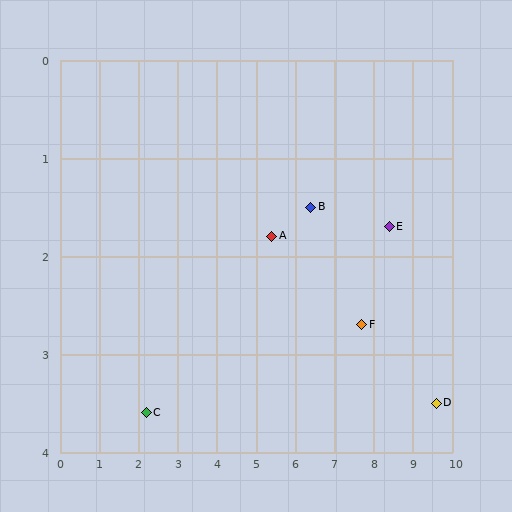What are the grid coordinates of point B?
Point B is at approximately (6.4, 1.5).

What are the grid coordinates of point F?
Point F is at approximately (7.7, 2.7).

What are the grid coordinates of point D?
Point D is at approximately (9.6, 3.5).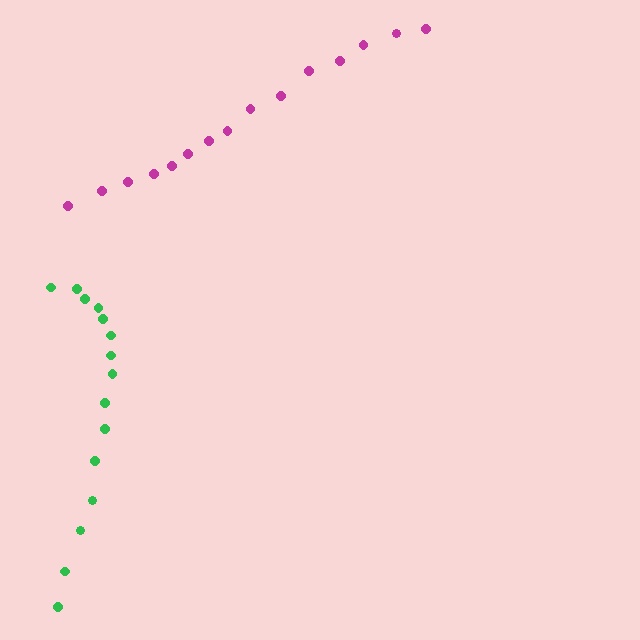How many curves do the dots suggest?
There are 2 distinct paths.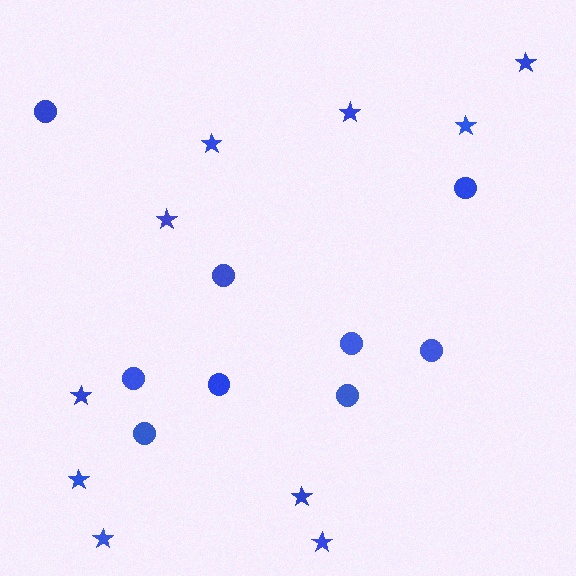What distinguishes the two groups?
There are 2 groups: one group of circles (9) and one group of stars (10).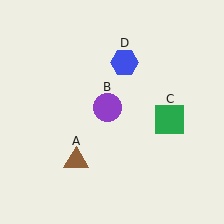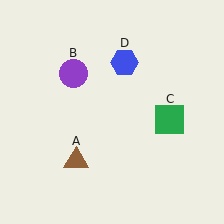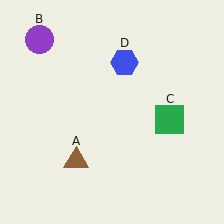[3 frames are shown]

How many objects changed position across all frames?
1 object changed position: purple circle (object B).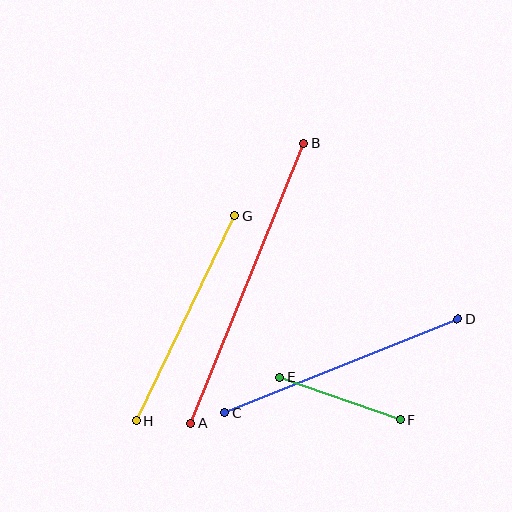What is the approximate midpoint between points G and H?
The midpoint is at approximately (186, 318) pixels.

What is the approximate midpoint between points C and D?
The midpoint is at approximately (341, 366) pixels.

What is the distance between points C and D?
The distance is approximately 251 pixels.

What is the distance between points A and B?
The distance is approximately 302 pixels.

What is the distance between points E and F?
The distance is approximately 128 pixels.